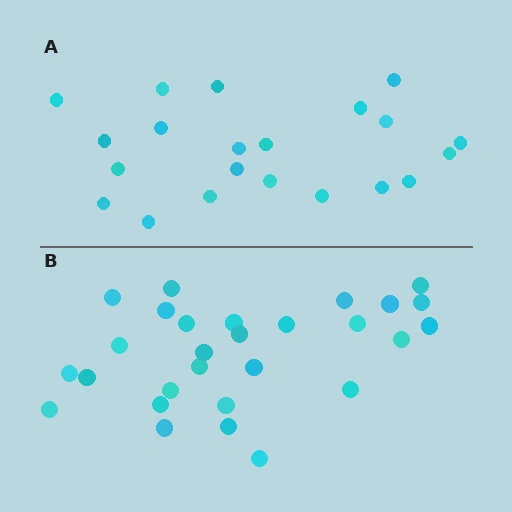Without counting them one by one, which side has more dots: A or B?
Region B (the bottom region) has more dots.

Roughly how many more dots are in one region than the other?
Region B has roughly 8 or so more dots than region A.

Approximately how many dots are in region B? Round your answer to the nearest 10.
About 30 dots. (The exact count is 28, which rounds to 30.)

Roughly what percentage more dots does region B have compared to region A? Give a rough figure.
About 35% more.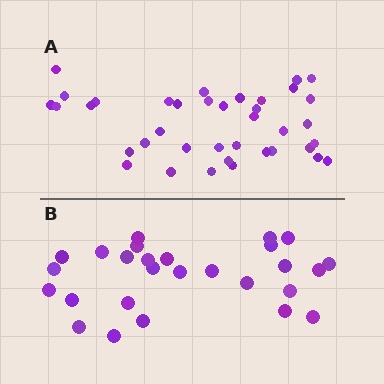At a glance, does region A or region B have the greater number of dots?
Region A (the top region) has more dots.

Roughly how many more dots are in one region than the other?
Region A has roughly 12 or so more dots than region B.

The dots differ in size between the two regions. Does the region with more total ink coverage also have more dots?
No. Region B has more total ink coverage because its dots are larger, but region A actually contains more individual dots. Total area can be misleading — the number of items is what matters here.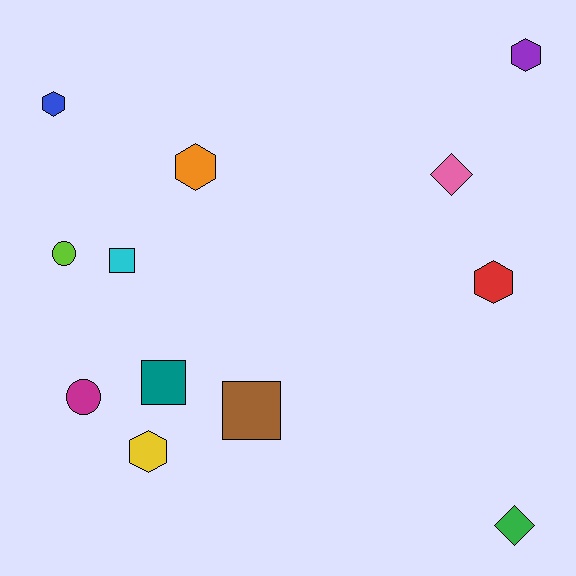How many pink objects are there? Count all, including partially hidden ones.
There is 1 pink object.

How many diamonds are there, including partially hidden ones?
There are 2 diamonds.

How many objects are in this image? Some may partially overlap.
There are 12 objects.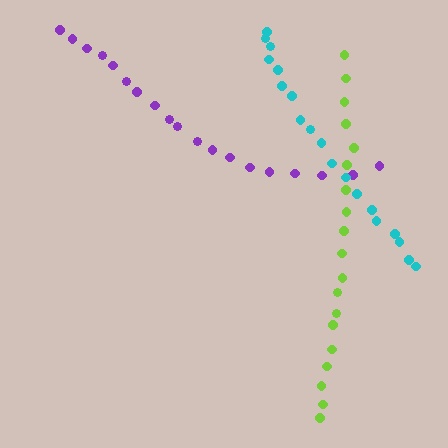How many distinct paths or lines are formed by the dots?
There are 3 distinct paths.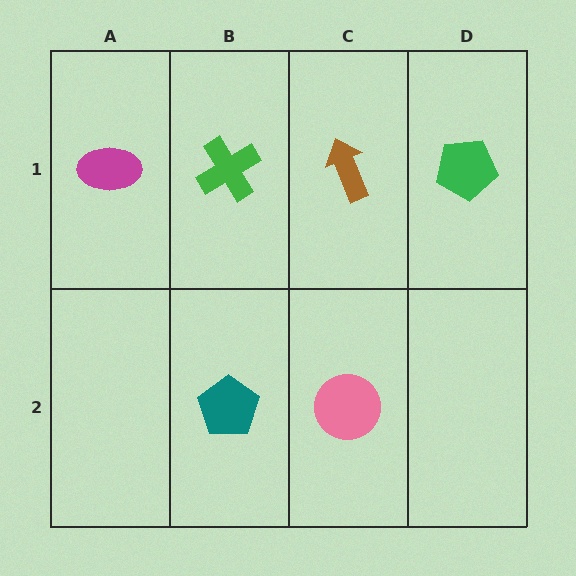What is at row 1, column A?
A magenta ellipse.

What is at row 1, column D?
A green pentagon.